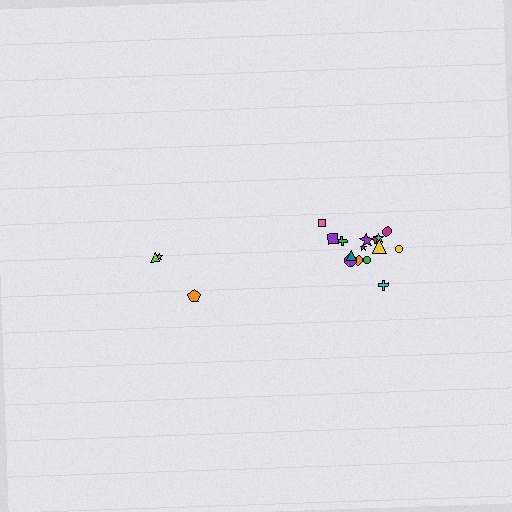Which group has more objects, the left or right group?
The right group.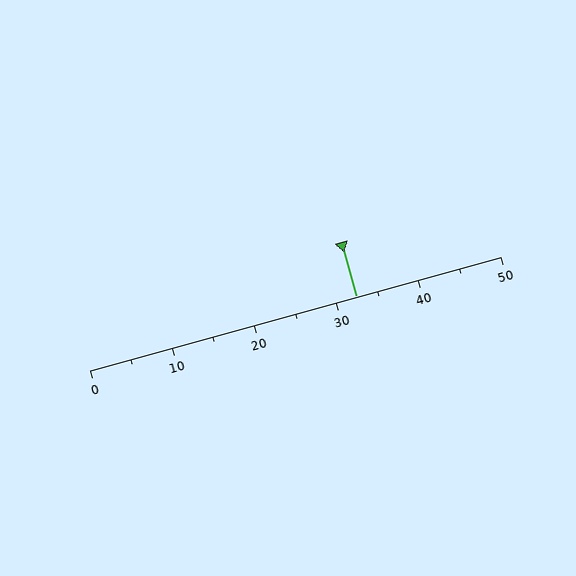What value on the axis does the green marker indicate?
The marker indicates approximately 32.5.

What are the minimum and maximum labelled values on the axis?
The axis runs from 0 to 50.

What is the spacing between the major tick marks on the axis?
The major ticks are spaced 10 apart.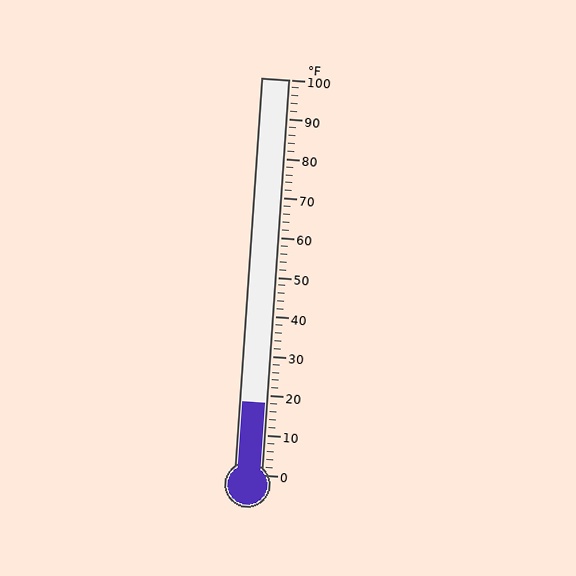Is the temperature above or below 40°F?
The temperature is below 40°F.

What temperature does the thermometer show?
The thermometer shows approximately 18°F.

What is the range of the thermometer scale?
The thermometer scale ranges from 0°F to 100°F.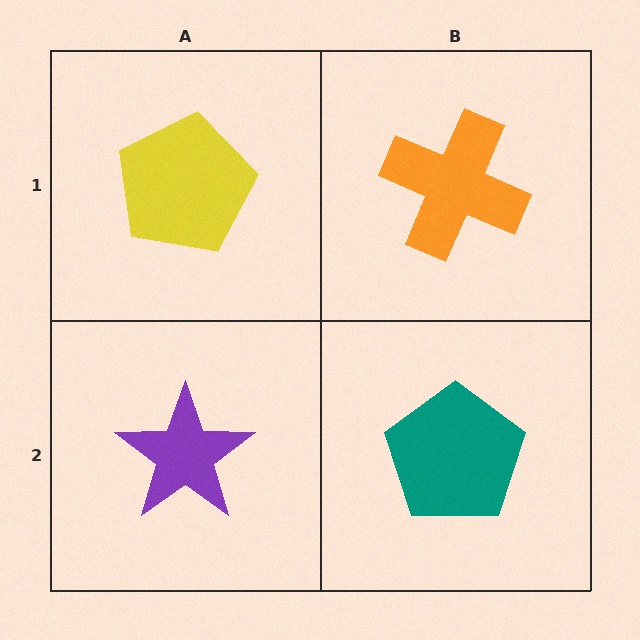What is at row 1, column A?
A yellow pentagon.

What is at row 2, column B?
A teal pentagon.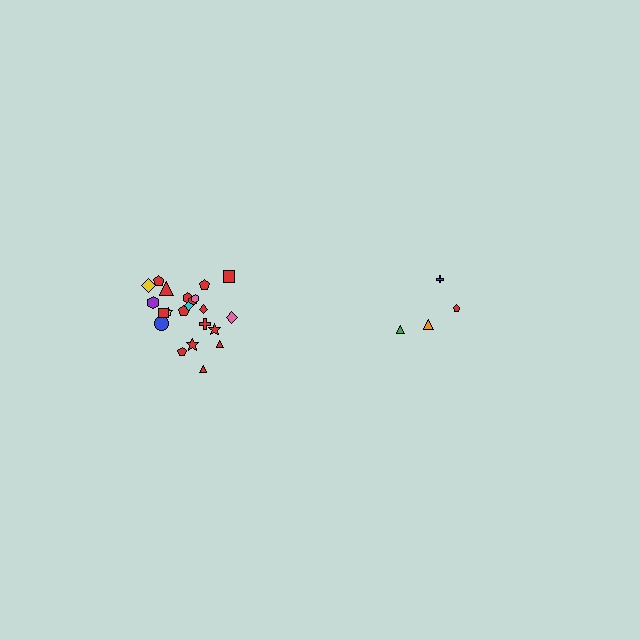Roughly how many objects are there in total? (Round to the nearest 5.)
Roughly 25 objects in total.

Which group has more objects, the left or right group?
The left group.